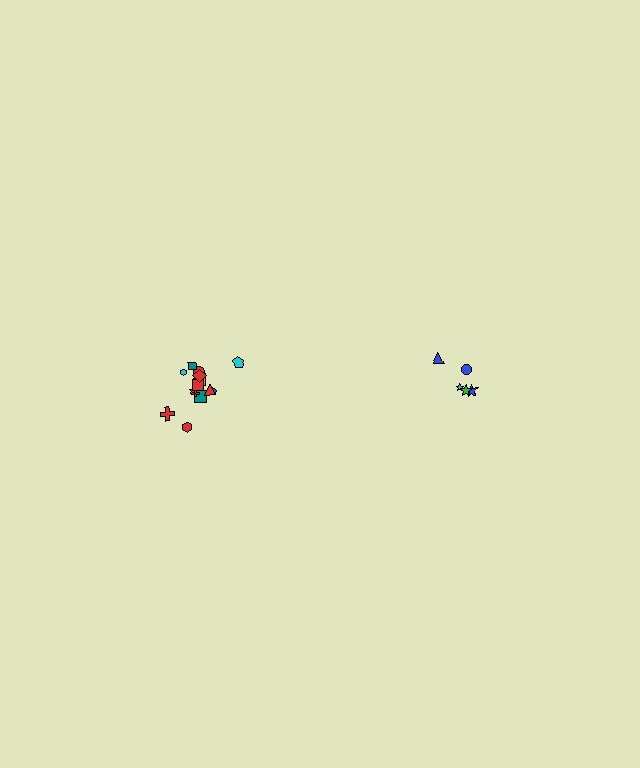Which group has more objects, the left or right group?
The left group.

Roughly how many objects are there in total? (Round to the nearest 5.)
Roughly 20 objects in total.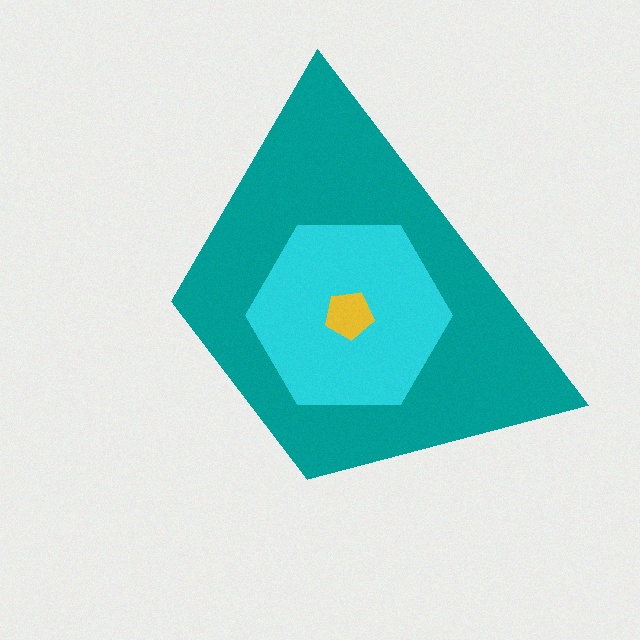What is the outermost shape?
The teal trapezoid.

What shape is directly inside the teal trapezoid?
The cyan hexagon.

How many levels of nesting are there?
3.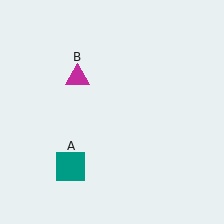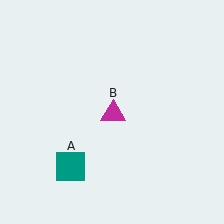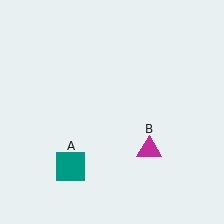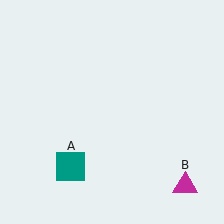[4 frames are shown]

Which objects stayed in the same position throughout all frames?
Teal square (object A) remained stationary.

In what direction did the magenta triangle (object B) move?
The magenta triangle (object B) moved down and to the right.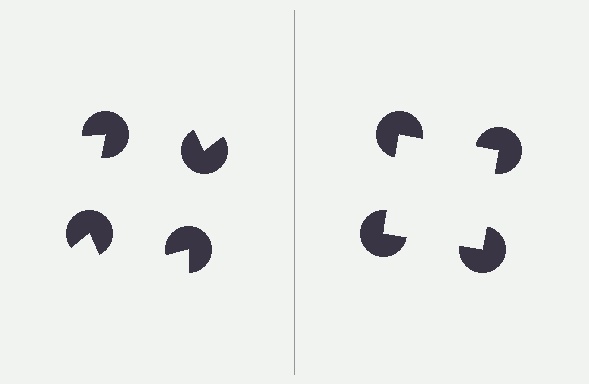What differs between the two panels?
The pac-man discs are positioned identically on both sides; only the wedge orientations differ. On the right they align to a square; on the left they are misaligned.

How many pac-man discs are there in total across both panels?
8 — 4 on each side.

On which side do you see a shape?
An illusory square appears on the right side. On the left side the wedge cuts are rotated, so no coherent shape forms.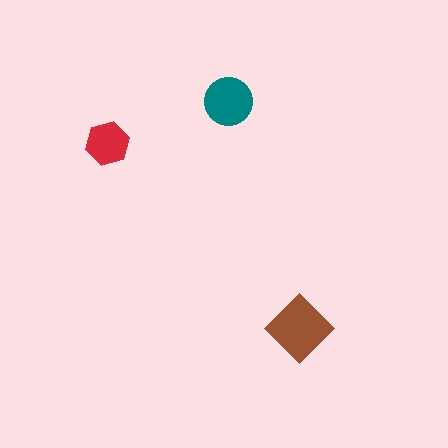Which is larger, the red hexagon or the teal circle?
The teal circle.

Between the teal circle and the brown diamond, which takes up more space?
The brown diamond.